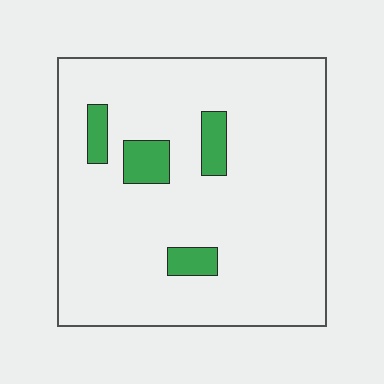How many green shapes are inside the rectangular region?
4.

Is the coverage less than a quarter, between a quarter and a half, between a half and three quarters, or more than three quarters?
Less than a quarter.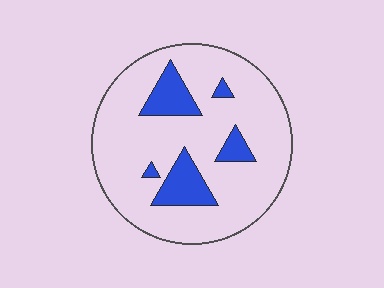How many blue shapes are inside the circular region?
5.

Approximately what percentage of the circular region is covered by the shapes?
Approximately 15%.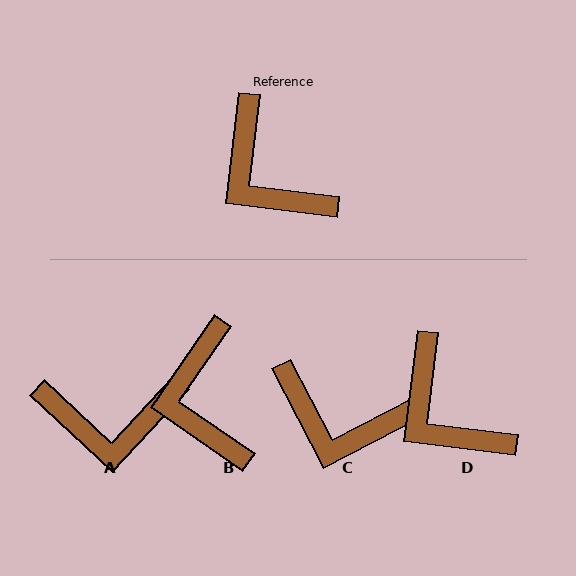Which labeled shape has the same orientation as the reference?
D.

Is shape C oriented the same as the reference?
No, it is off by about 34 degrees.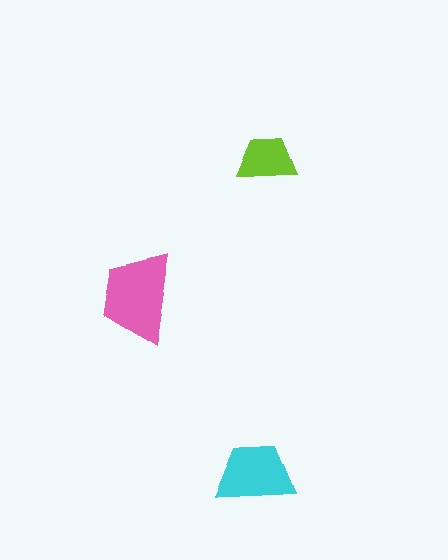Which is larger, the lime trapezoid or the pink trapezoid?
The pink one.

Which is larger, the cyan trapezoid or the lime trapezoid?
The cyan one.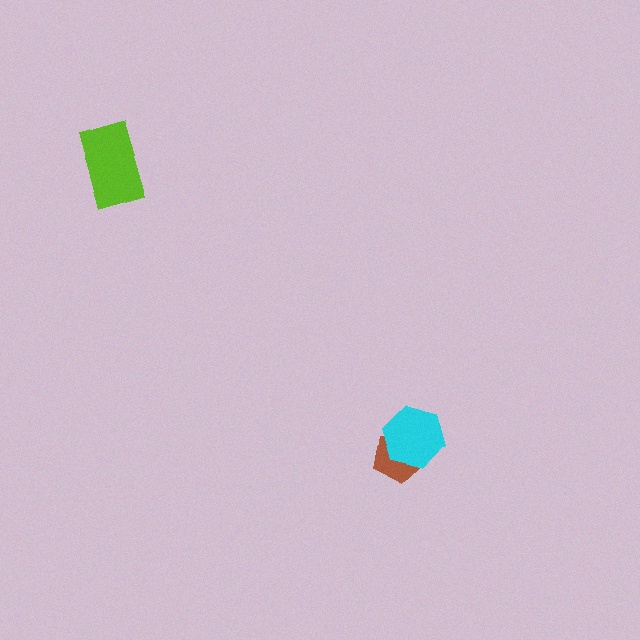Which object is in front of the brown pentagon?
The cyan hexagon is in front of the brown pentagon.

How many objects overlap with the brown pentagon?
1 object overlaps with the brown pentagon.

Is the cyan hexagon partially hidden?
No, no other shape covers it.